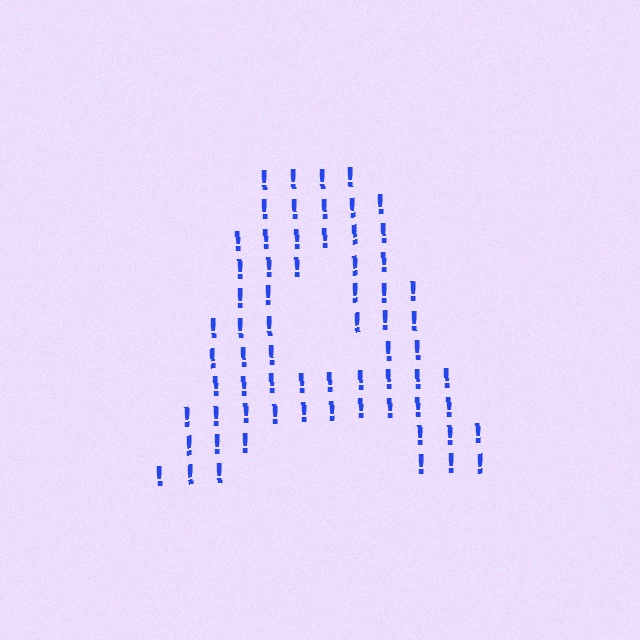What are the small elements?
The small elements are exclamation marks.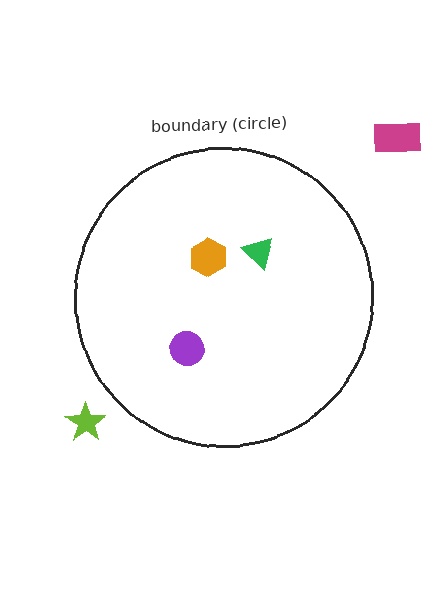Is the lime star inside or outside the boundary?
Outside.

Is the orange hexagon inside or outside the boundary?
Inside.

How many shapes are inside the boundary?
3 inside, 2 outside.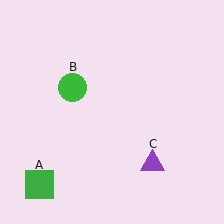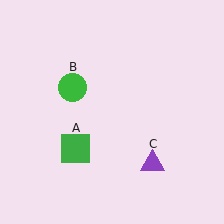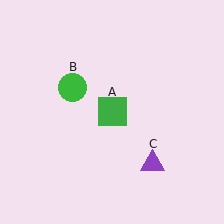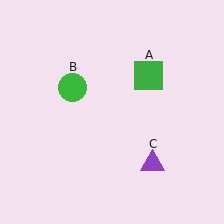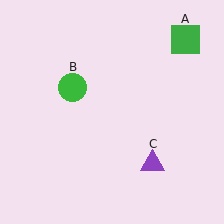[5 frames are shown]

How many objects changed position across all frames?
1 object changed position: green square (object A).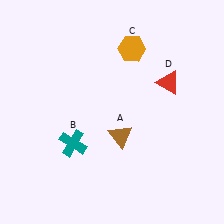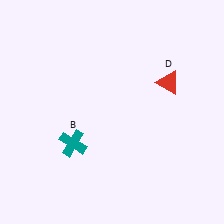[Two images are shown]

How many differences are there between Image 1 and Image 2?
There are 2 differences between the two images.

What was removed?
The orange hexagon (C), the brown triangle (A) were removed in Image 2.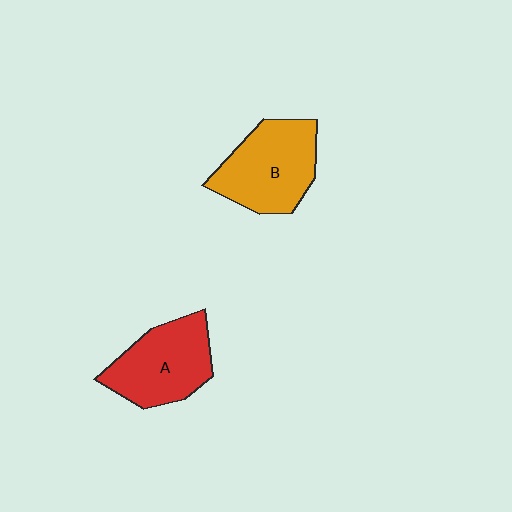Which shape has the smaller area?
Shape A (red).